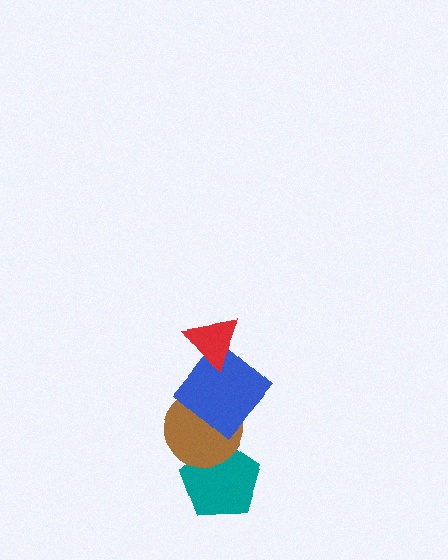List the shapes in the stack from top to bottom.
From top to bottom: the red triangle, the blue diamond, the brown circle, the teal pentagon.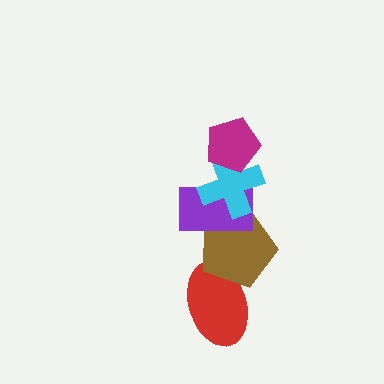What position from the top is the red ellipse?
The red ellipse is 5th from the top.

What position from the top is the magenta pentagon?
The magenta pentagon is 1st from the top.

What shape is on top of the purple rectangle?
The cyan cross is on top of the purple rectangle.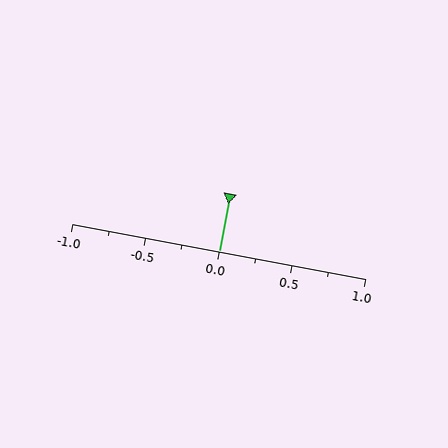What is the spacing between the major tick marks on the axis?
The major ticks are spaced 0.5 apart.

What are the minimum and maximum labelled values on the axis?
The axis runs from -1.0 to 1.0.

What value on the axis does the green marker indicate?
The marker indicates approximately 0.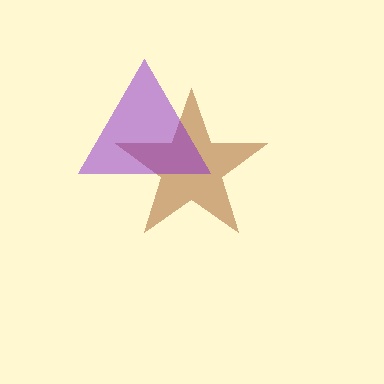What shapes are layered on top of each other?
The layered shapes are: a brown star, a purple triangle.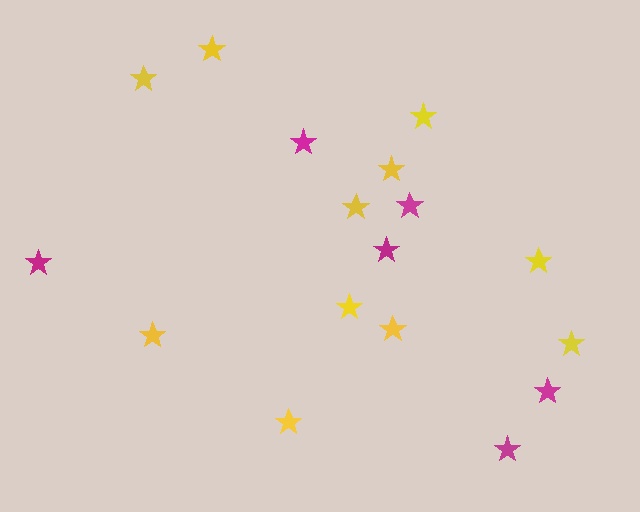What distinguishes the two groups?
There are 2 groups: one group of magenta stars (6) and one group of yellow stars (11).